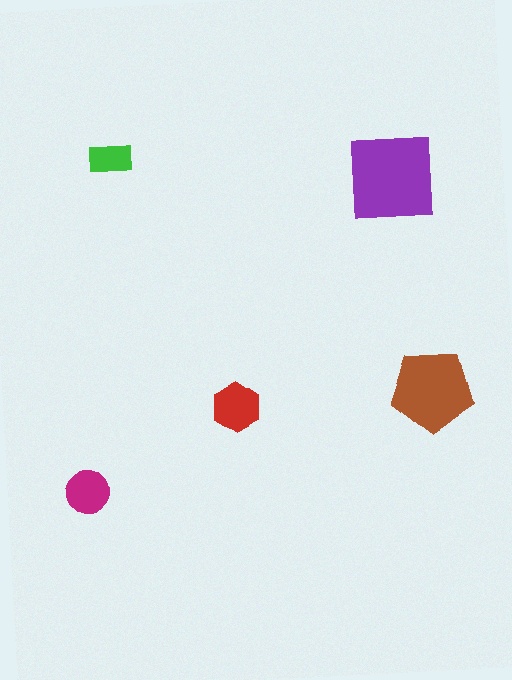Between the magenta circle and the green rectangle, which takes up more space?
The magenta circle.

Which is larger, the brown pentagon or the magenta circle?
The brown pentagon.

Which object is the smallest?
The green rectangle.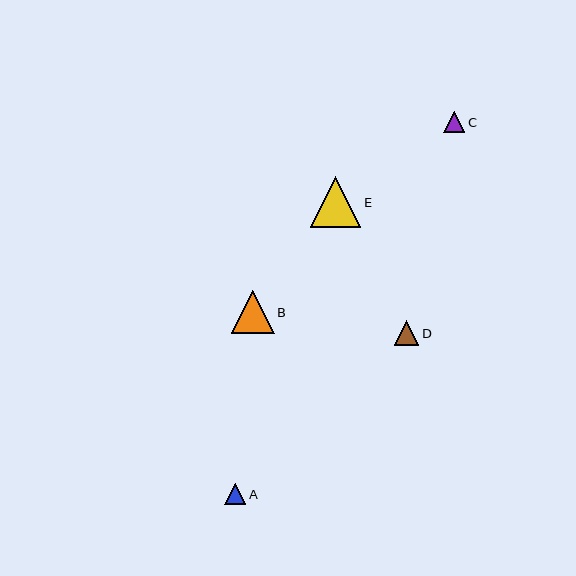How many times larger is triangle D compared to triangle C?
Triangle D is approximately 1.1 times the size of triangle C.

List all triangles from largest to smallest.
From largest to smallest: E, B, D, C, A.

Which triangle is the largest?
Triangle E is the largest with a size of approximately 51 pixels.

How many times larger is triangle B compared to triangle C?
Triangle B is approximately 2.0 times the size of triangle C.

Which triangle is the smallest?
Triangle A is the smallest with a size of approximately 21 pixels.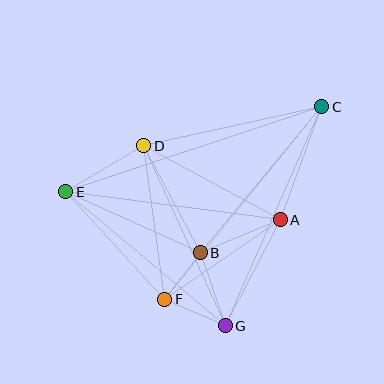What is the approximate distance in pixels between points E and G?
The distance between E and G is approximately 209 pixels.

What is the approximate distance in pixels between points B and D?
The distance between B and D is approximately 121 pixels.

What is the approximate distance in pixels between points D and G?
The distance between D and G is approximately 198 pixels.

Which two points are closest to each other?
Points B and F are closest to each other.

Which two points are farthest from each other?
Points C and E are farthest from each other.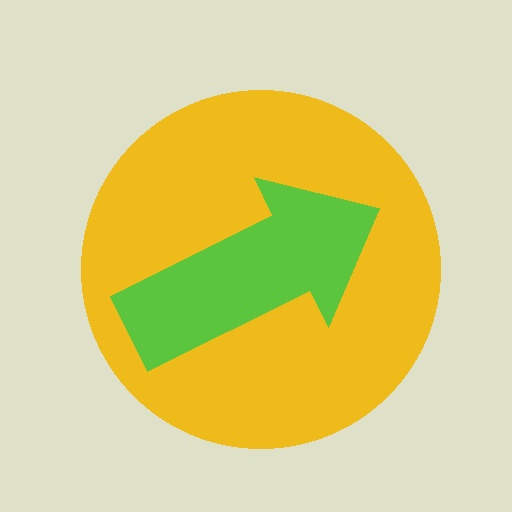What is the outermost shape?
The yellow circle.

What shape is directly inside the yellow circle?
The lime arrow.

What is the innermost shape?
The lime arrow.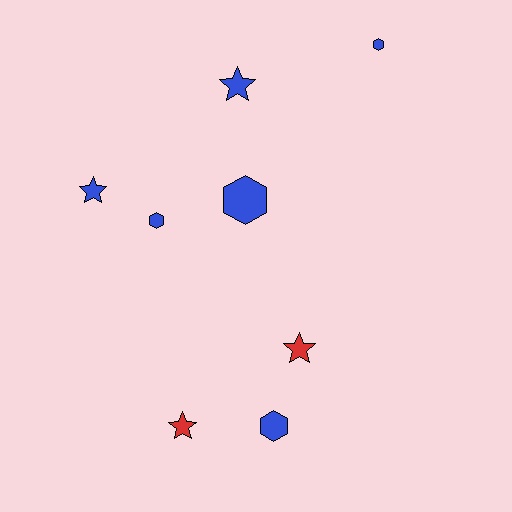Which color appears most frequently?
Blue, with 6 objects.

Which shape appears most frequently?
Star, with 4 objects.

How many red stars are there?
There are 2 red stars.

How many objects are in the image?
There are 8 objects.